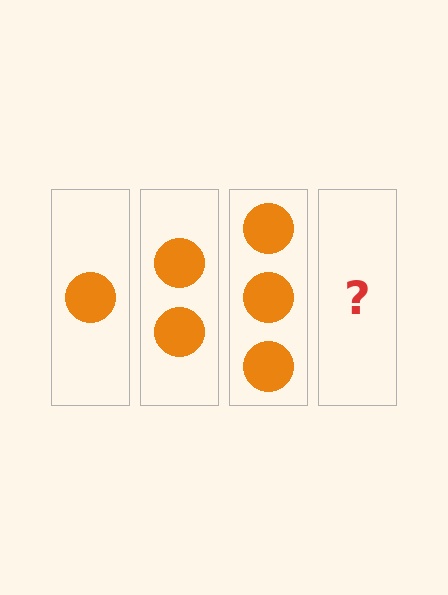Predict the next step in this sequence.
The next step is 4 circles.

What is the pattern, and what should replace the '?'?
The pattern is that each step adds one more circle. The '?' should be 4 circles.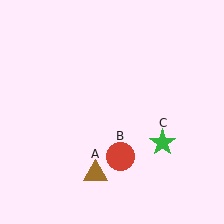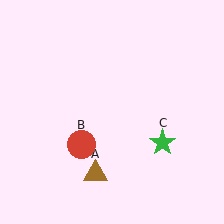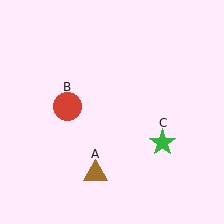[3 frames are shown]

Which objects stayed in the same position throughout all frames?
Brown triangle (object A) and green star (object C) remained stationary.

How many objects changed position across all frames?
1 object changed position: red circle (object B).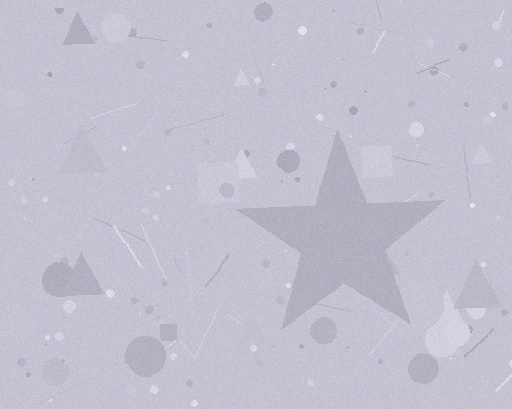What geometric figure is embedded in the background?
A star is embedded in the background.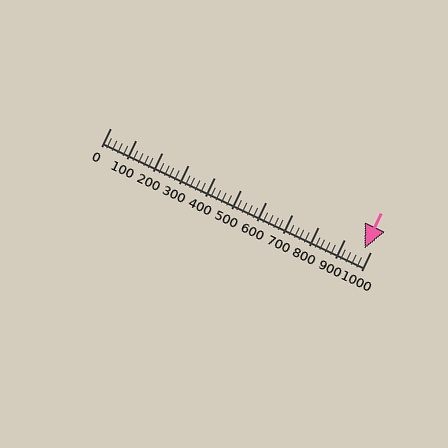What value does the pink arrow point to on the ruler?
The pink arrow points to approximately 977.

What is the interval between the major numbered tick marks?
The major tick marks are spaced 100 units apart.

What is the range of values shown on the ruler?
The ruler shows values from 0 to 1000.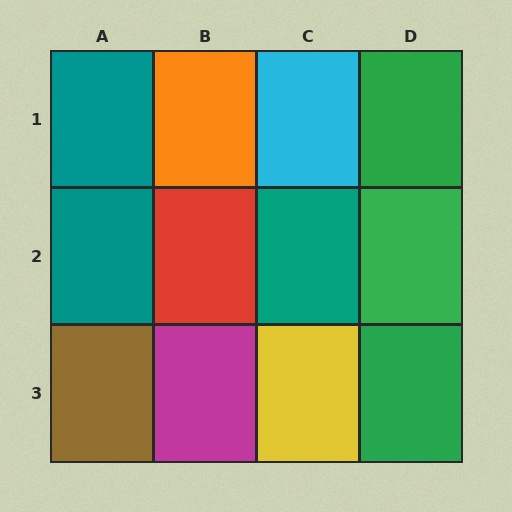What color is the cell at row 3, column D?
Green.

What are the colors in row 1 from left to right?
Teal, orange, cyan, green.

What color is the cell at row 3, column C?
Yellow.